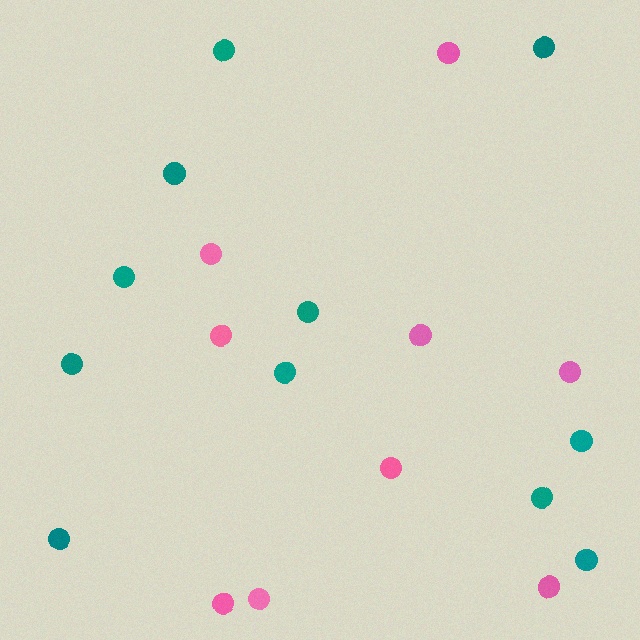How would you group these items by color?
There are 2 groups: one group of pink circles (9) and one group of teal circles (11).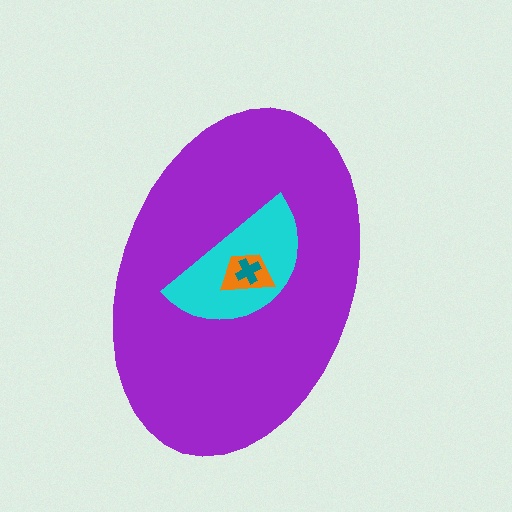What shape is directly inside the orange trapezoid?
The teal cross.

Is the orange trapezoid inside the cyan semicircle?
Yes.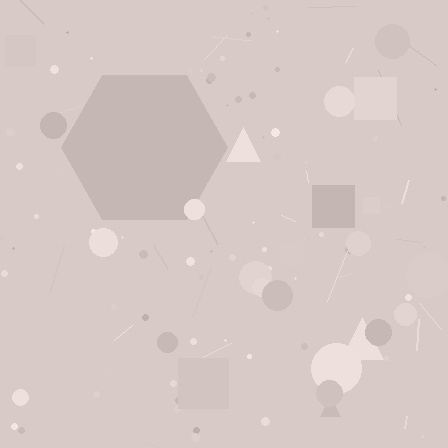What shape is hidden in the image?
A hexagon is hidden in the image.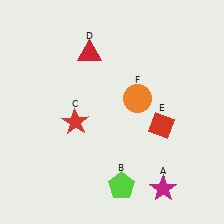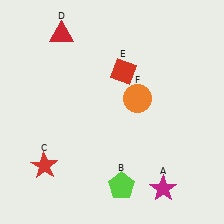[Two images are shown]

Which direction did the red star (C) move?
The red star (C) moved down.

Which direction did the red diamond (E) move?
The red diamond (E) moved up.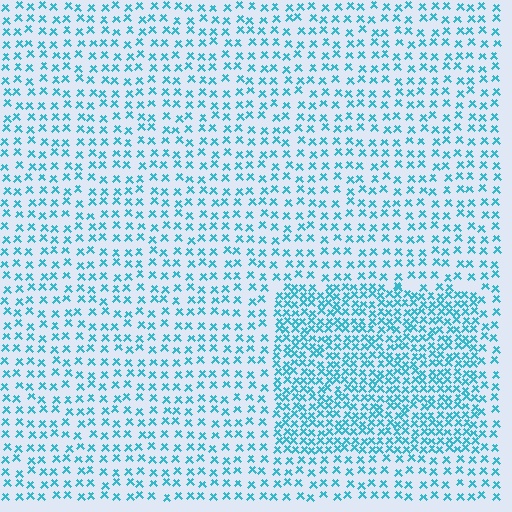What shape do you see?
I see a rectangle.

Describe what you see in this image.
The image contains small cyan elements arranged at two different densities. A rectangle-shaped region is visible where the elements are more densely packed than the surrounding area.